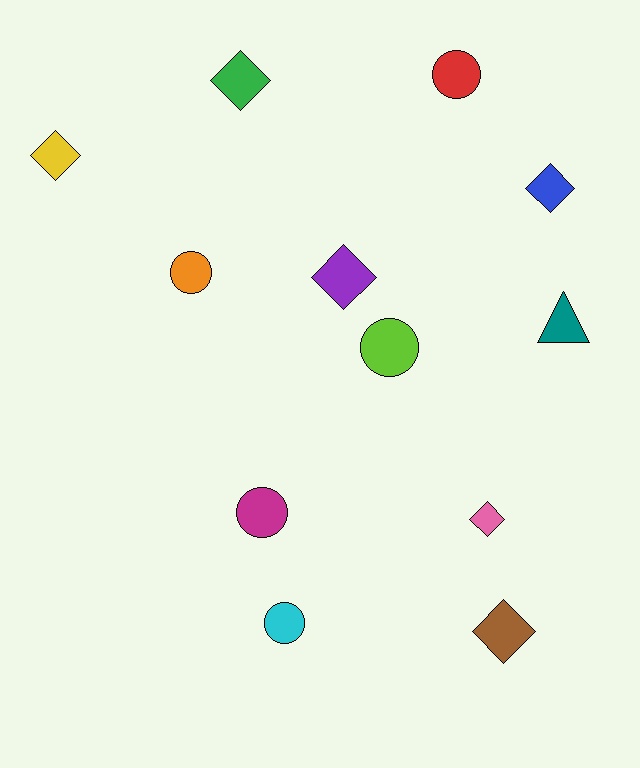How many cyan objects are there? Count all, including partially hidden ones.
There is 1 cyan object.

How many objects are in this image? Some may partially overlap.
There are 12 objects.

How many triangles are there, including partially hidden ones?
There is 1 triangle.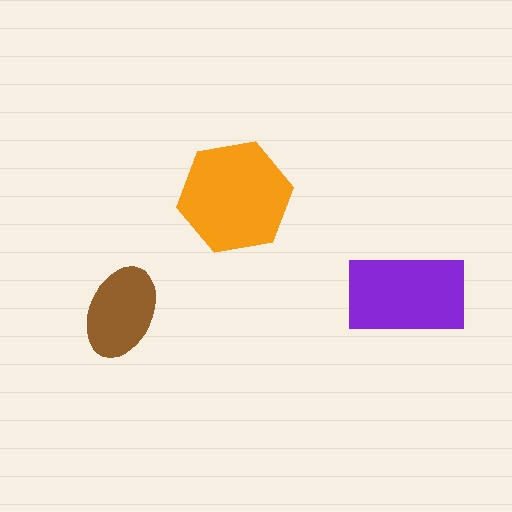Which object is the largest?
The orange hexagon.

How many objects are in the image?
There are 3 objects in the image.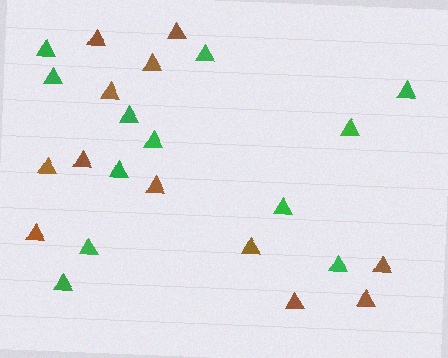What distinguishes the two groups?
There are 2 groups: one group of green triangles (12) and one group of brown triangles (12).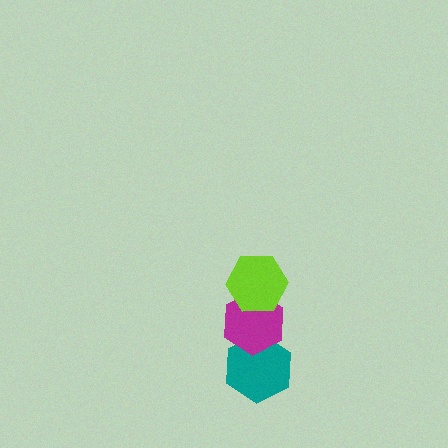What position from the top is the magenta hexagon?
The magenta hexagon is 2nd from the top.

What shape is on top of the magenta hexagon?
The lime hexagon is on top of the magenta hexagon.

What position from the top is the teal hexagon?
The teal hexagon is 3rd from the top.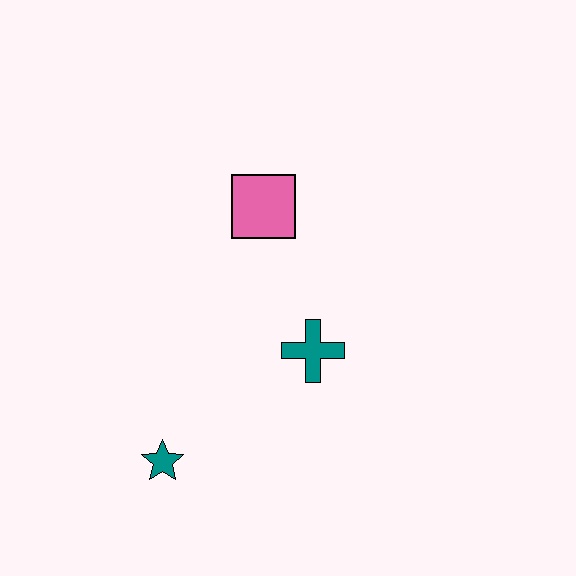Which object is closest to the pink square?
The teal cross is closest to the pink square.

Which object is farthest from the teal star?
The pink square is farthest from the teal star.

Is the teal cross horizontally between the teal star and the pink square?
No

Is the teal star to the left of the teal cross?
Yes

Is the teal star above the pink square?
No